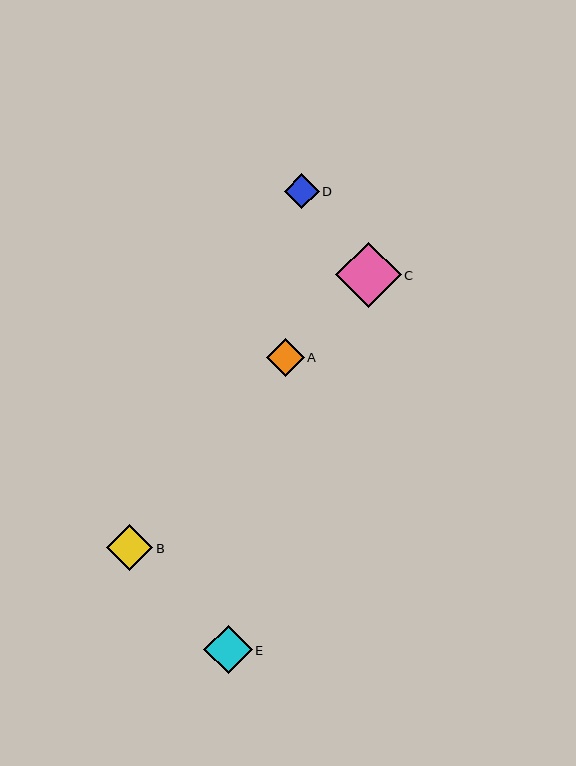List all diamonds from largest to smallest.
From largest to smallest: C, E, B, A, D.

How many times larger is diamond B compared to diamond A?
Diamond B is approximately 1.2 times the size of diamond A.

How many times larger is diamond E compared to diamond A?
Diamond E is approximately 1.3 times the size of diamond A.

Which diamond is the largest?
Diamond C is the largest with a size of approximately 65 pixels.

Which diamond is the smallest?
Diamond D is the smallest with a size of approximately 35 pixels.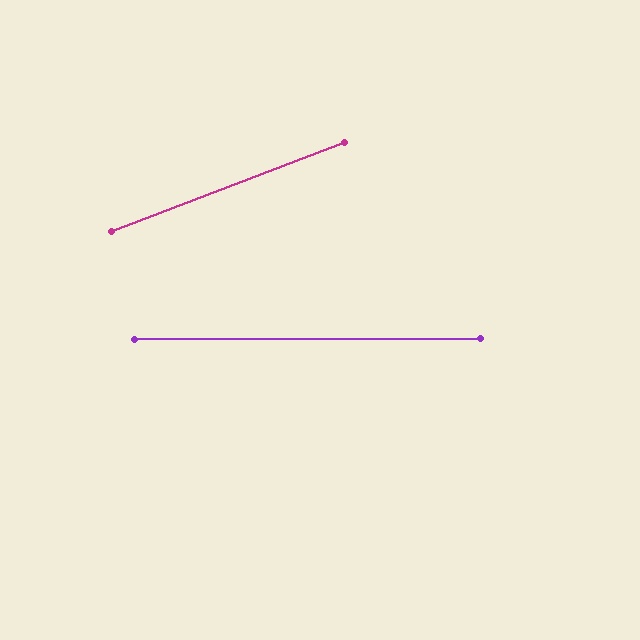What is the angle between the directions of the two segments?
Approximately 21 degrees.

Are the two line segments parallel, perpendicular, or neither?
Neither parallel nor perpendicular — they differ by about 21°.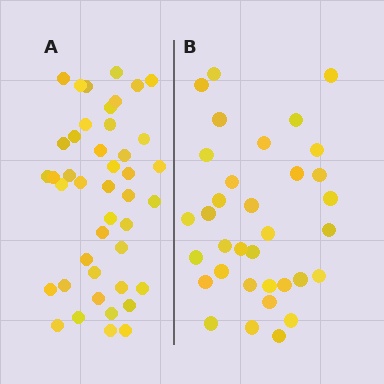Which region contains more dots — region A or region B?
Region A (the left region) has more dots.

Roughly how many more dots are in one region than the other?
Region A has roughly 8 or so more dots than region B.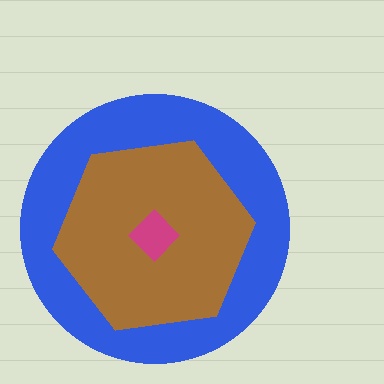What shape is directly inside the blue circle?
The brown hexagon.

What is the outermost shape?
The blue circle.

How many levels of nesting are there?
3.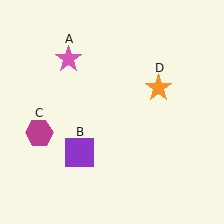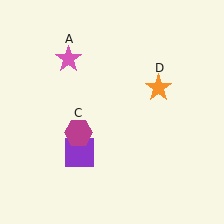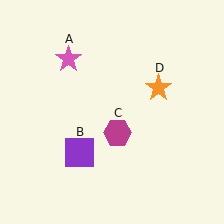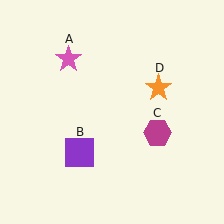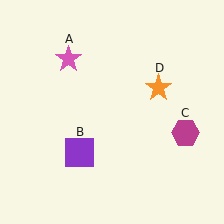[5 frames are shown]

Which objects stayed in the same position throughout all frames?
Pink star (object A) and purple square (object B) and orange star (object D) remained stationary.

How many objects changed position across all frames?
1 object changed position: magenta hexagon (object C).